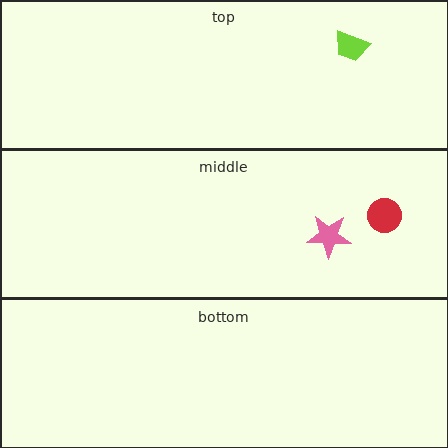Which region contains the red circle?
The middle region.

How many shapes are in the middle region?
2.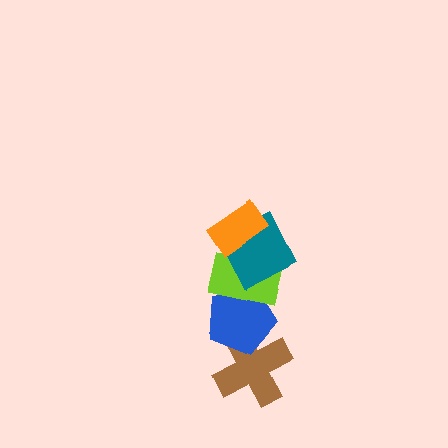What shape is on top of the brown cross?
The blue pentagon is on top of the brown cross.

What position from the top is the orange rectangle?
The orange rectangle is 1st from the top.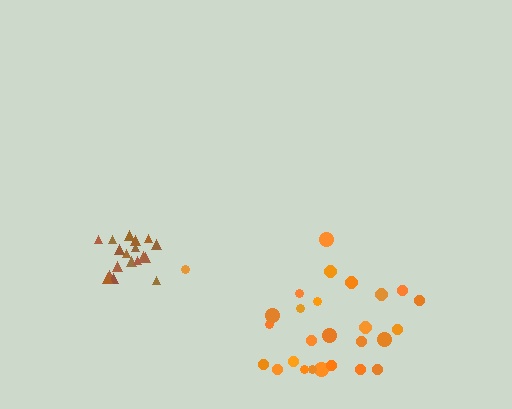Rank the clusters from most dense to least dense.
brown, orange.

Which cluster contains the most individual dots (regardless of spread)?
Orange (27).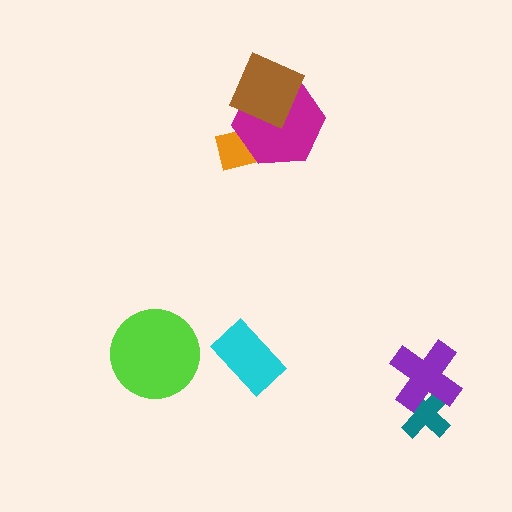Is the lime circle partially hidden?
No, no other shape covers it.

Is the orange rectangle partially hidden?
Yes, it is partially covered by another shape.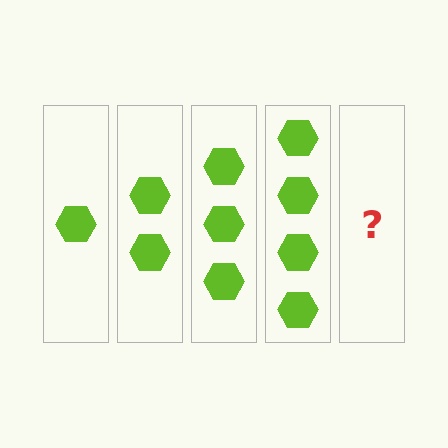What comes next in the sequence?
The next element should be 5 hexagons.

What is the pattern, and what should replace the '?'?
The pattern is that each step adds one more hexagon. The '?' should be 5 hexagons.